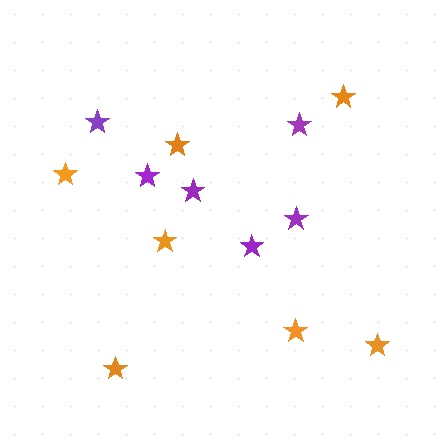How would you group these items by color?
There are 2 groups: one group of orange stars (7) and one group of purple stars (6).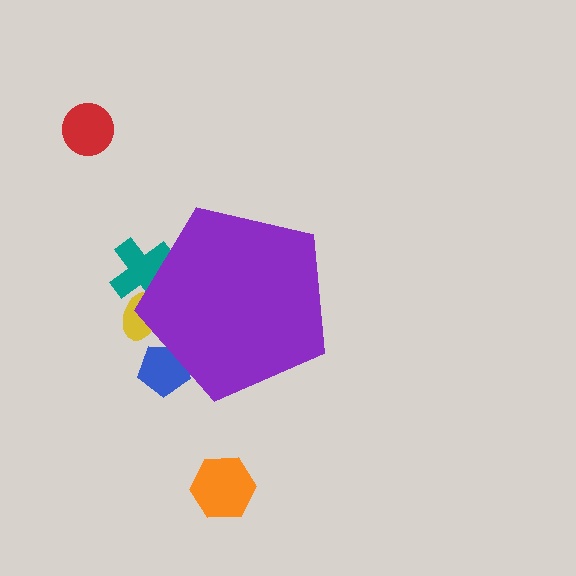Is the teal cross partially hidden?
Yes, the teal cross is partially hidden behind the purple pentagon.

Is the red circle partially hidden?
No, the red circle is fully visible.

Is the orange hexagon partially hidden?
No, the orange hexagon is fully visible.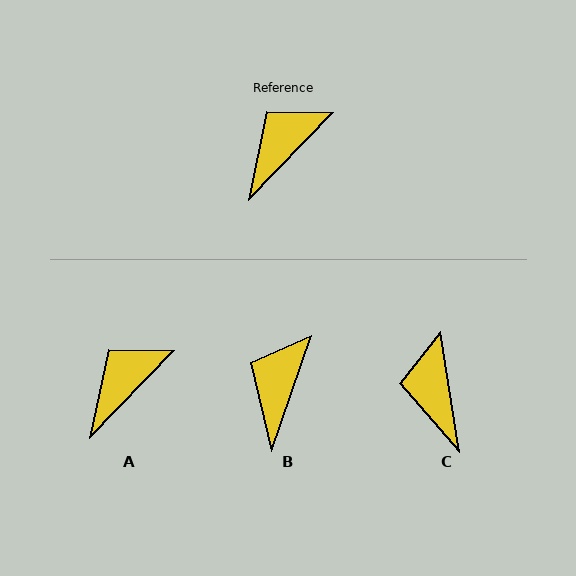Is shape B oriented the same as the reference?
No, it is off by about 25 degrees.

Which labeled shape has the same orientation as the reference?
A.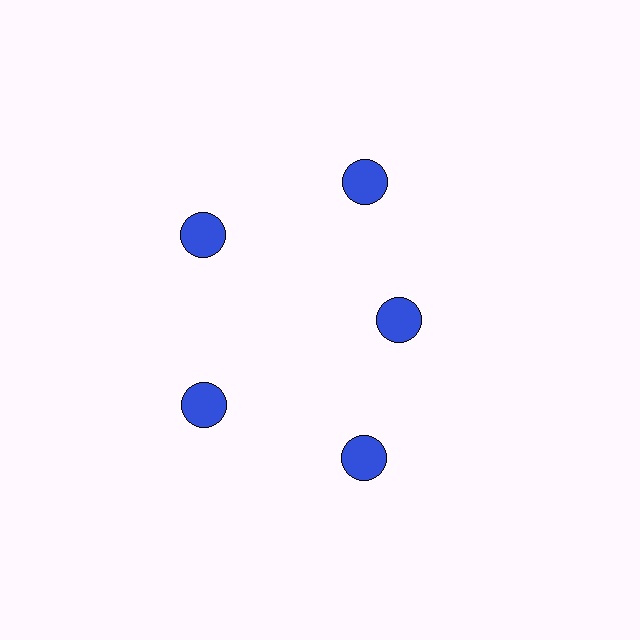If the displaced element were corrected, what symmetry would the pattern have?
It would have 5-fold rotational symmetry — the pattern would map onto itself every 72 degrees.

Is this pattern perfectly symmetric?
No. The 5 blue circles are arranged in a ring, but one element near the 3 o'clock position is pulled inward toward the center, breaking the 5-fold rotational symmetry.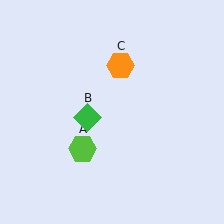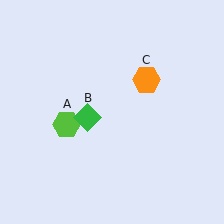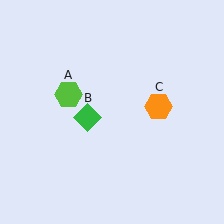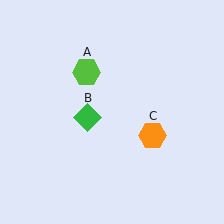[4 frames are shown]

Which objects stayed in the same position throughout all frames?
Green diamond (object B) remained stationary.